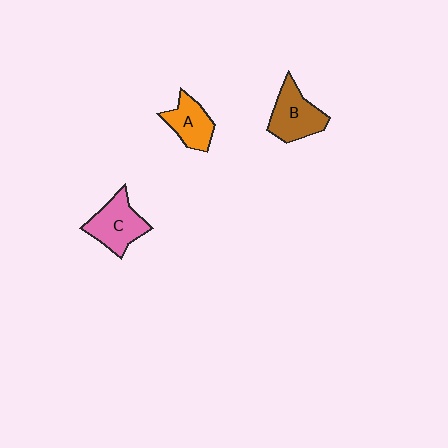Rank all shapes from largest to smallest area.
From largest to smallest: C (pink), B (brown), A (orange).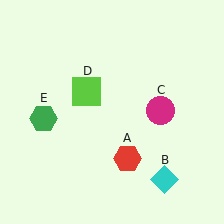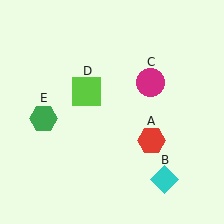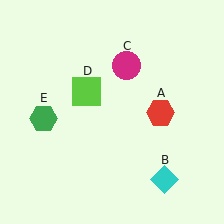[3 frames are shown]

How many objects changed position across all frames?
2 objects changed position: red hexagon (object A), magenta circle (object C).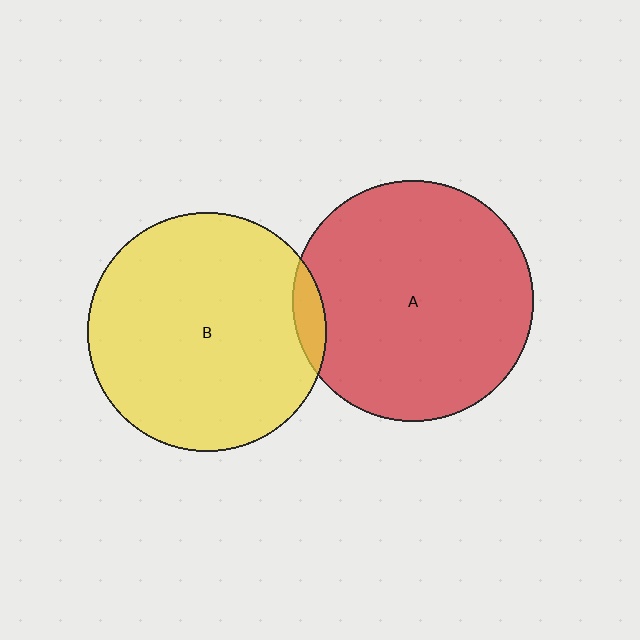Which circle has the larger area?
Circle A (red).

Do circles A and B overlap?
Yes.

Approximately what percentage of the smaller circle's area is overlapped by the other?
Approximately 5%.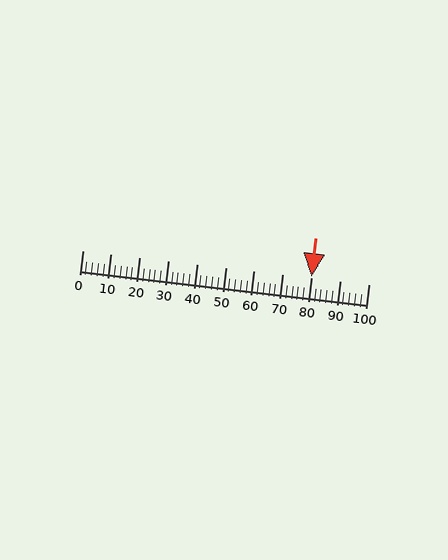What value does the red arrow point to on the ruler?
The red arrow points to approximately 80.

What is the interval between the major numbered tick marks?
The major tick marks are spaced 10 units apart.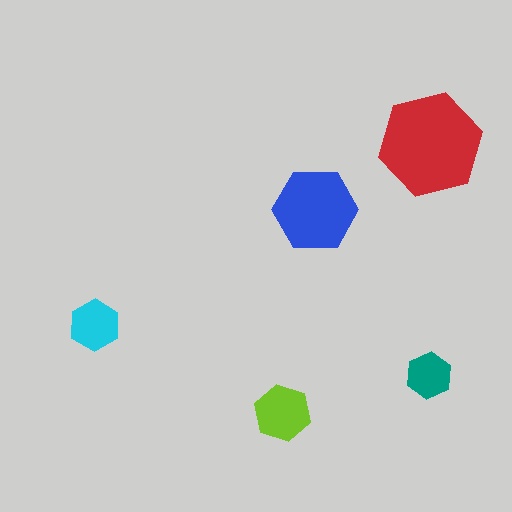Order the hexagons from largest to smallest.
the red one, the blue one, the lime one, the cyan one, the teal one.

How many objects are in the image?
There are 5 objects in the image.